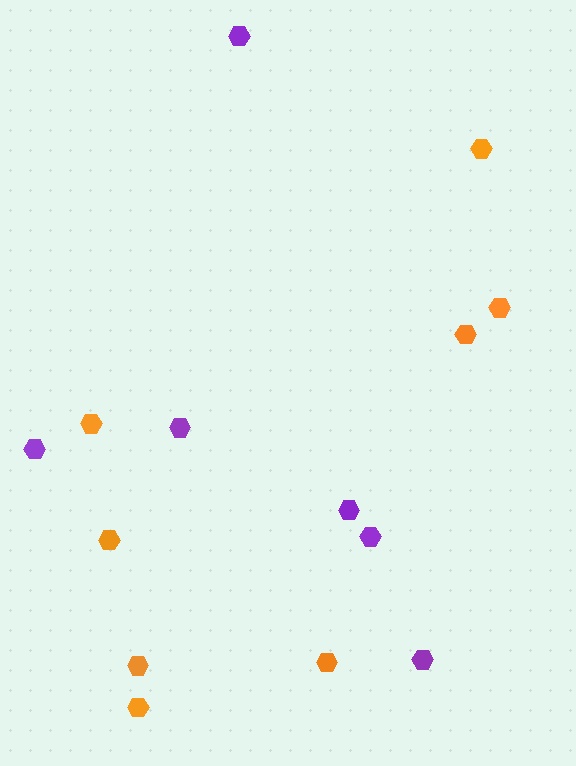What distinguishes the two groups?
There are 2 groups: one group of orange hexagons (8) and one group of purple hexagons (6).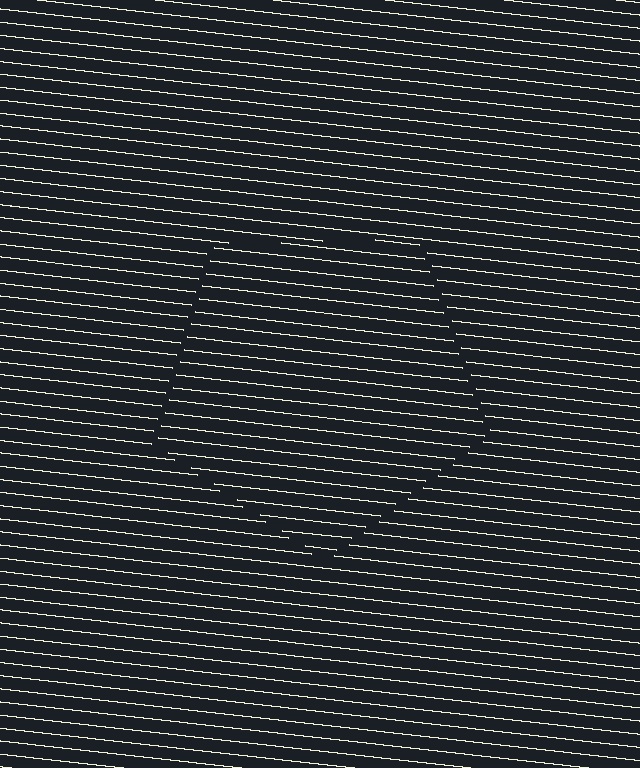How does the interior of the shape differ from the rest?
The interior of the shape contains the same grating, shifted by half a period — the contour is defined by the phase discontinuity where line-ends from the inner and outer gratings abut.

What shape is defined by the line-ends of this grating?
An illusory pentagon. The interior of the shape contains the same grating, shifted by half a period — the contour is defined by the phase discontinuity where line-ends from the inner and outer gratings abut.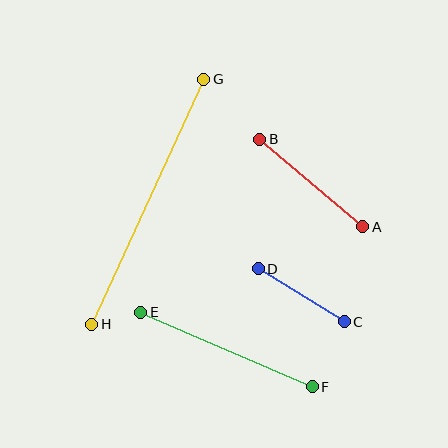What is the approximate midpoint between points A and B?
The midpoint is at approximately (311, 183) pixels.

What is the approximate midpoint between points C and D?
The midpoint is at approximately (301, 295) pixels.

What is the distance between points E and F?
The distance is approximately 187 pixels.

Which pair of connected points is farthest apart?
Points G and H are farthest apart.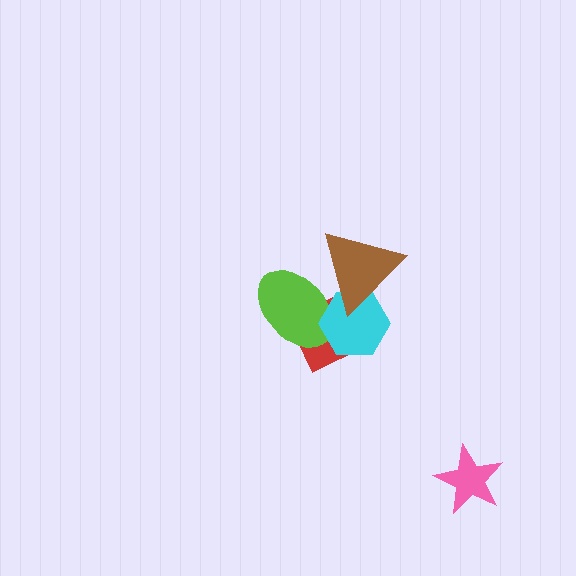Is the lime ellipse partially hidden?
Yes, it is partially covered by another shape.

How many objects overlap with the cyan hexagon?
3 objects overlap with the cyan hexagon.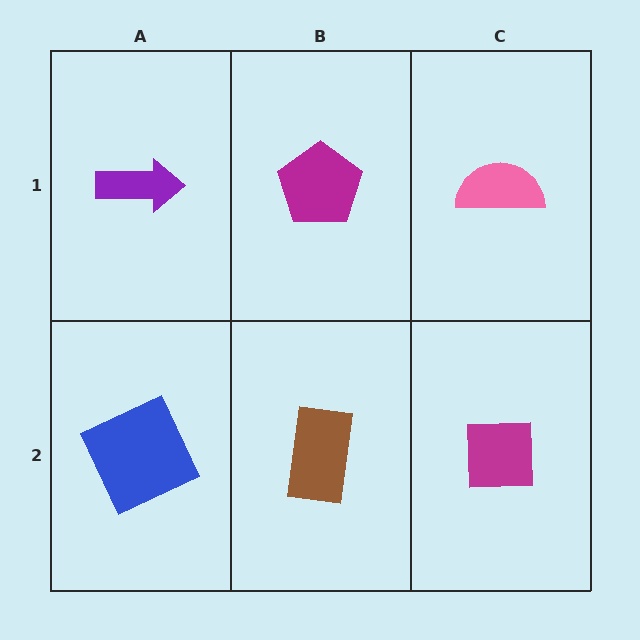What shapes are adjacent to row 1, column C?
A magenta square (row 2, column C), a magenta pentagon (row 1, column B).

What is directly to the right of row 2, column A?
A brown rectangle.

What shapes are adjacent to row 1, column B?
A brown rectangle (row 2, column B), a purple arrow (row 1, column A), a pink semicircle (row 1, column C).